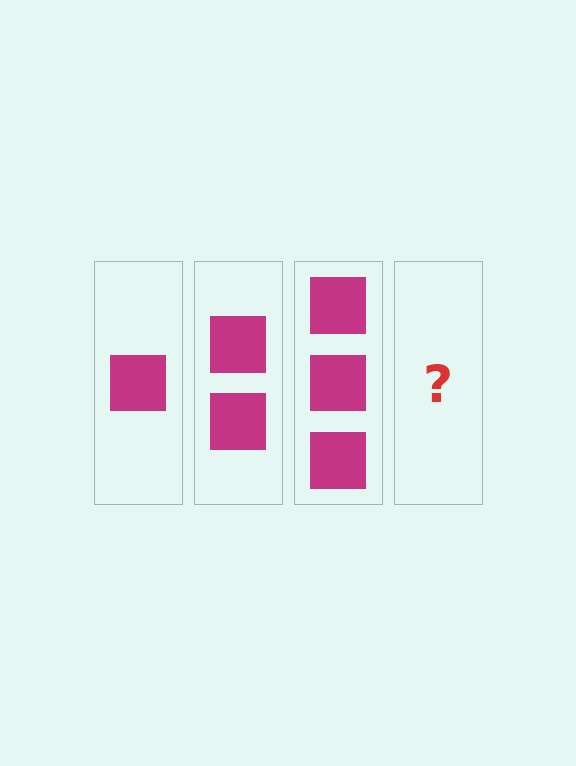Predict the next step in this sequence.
The next step is 4 squares.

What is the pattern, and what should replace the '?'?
The pattern is that each step adds one more square. The '?' should be 4 squares.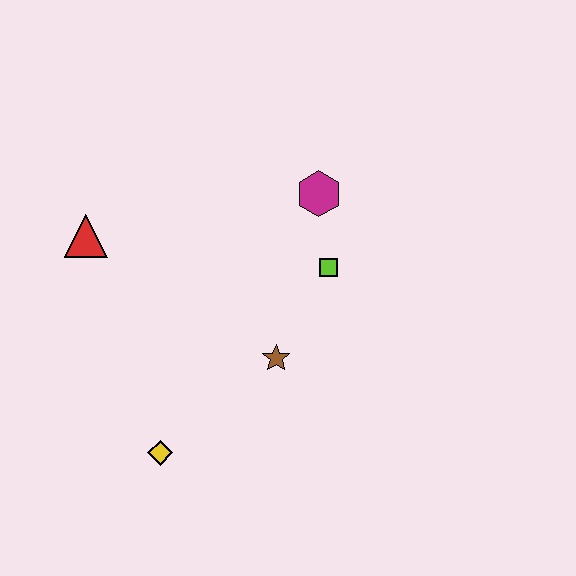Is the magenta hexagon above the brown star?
Yes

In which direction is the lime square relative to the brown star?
The lime square is above the brown star.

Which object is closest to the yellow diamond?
The brown star is closest to the yellow diamond.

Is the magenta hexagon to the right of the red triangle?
Yes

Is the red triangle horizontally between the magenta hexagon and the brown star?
No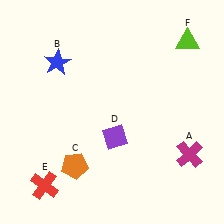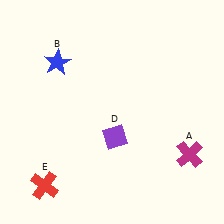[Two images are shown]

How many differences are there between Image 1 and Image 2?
There are 2 differences between the two images.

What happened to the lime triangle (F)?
The lime triangle (F) was removed in Image 2. It was in the top-right area of Image 1.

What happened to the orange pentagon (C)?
The orange pentagon (C) was removed in Image 2. It was in the bottom-left area of Image 1.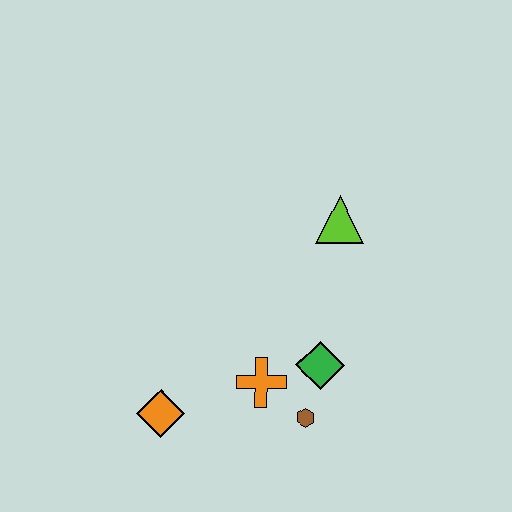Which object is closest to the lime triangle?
The green diamond is closest to the lime triangle.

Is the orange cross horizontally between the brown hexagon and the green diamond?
No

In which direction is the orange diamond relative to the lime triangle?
The orange diamond is below the lime triangle.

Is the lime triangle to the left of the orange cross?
No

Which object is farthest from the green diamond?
The orange diamond is farthest from the green diamond.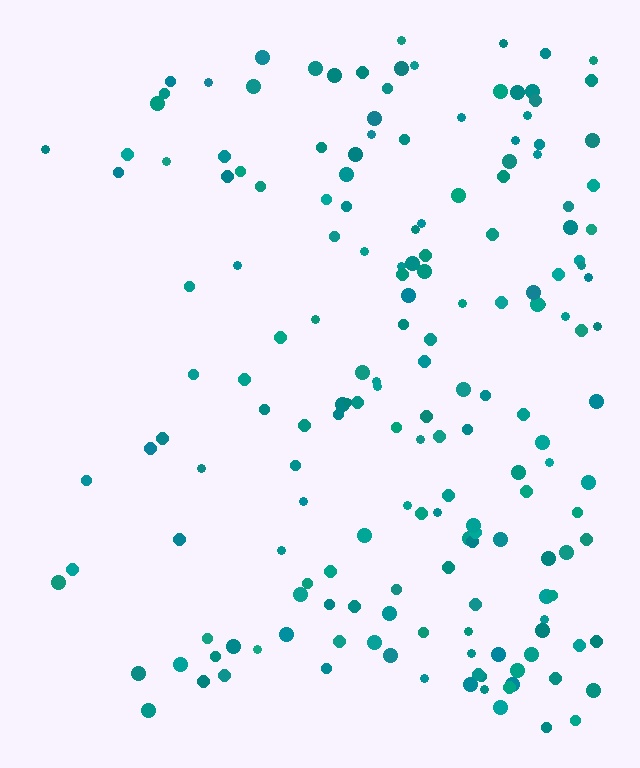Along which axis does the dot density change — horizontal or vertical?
Horizontal.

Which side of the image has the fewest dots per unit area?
The left.